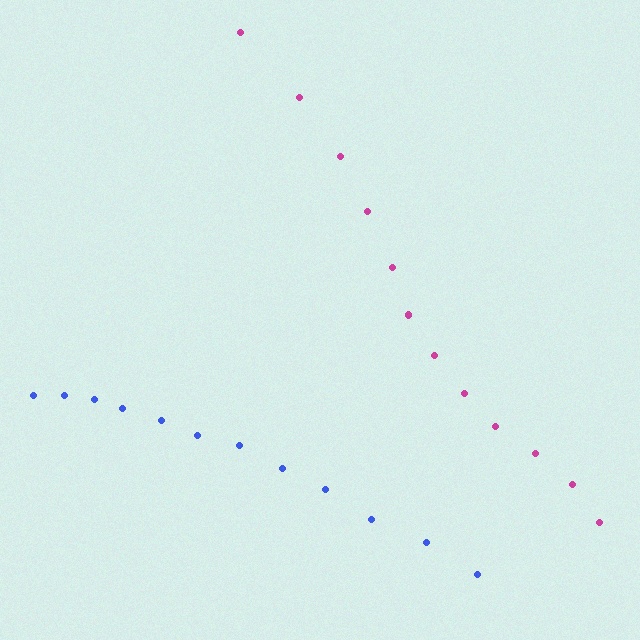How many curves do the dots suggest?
There are 2 distinct paths.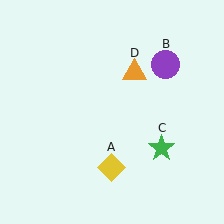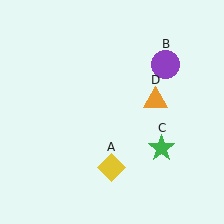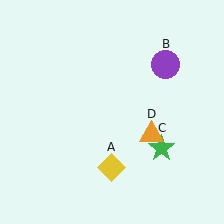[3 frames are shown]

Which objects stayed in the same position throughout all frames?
Yellow diamond (object A) and purple circle (object B) and green star (object C) remained stationary.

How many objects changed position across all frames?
1 object changed position: orange triangle (object D).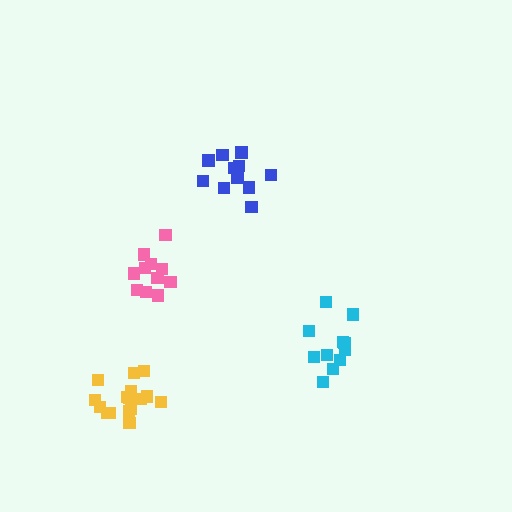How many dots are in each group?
Group 1: 16 dots, Group 2: 12 dots, Group 3: 11 dots, Group 4: 11 dots (50 total).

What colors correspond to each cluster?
The clusters are colored: yellow, blue, cyan, pink.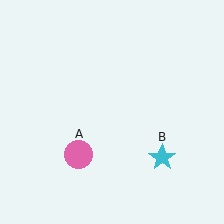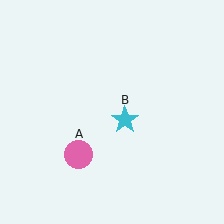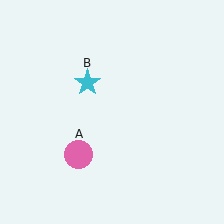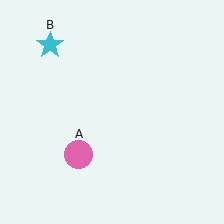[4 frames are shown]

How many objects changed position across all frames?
1 object changed position: cyan star (object B).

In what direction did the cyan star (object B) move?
The cyan star (object B) moved up and to the left.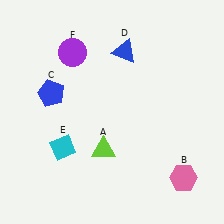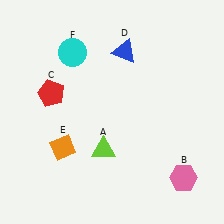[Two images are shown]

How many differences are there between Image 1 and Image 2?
There are 3 differences between the two images.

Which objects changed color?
C changed from blue to red. E changed from cyan to orange. F changed from purple to cyan.